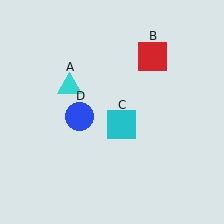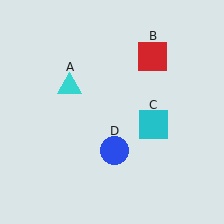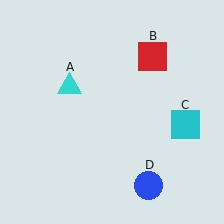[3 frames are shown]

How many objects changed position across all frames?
2 objects changed position: cyan square (object C), blue circle (object D).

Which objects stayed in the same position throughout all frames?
Cyan triangle (object A) and red square (object B) remained stationary.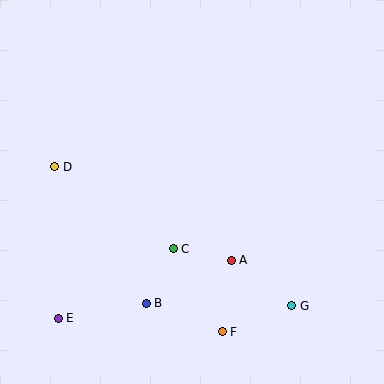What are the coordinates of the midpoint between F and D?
The midpoint between F and D is at (138, 249).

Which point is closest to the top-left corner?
Point D is closest to the top-left corner.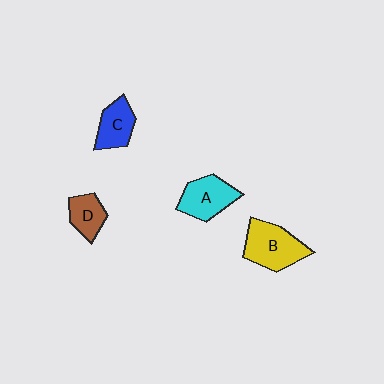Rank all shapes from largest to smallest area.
From largest to smallest: B (yellow), A (cyan), C (blue), D (brown).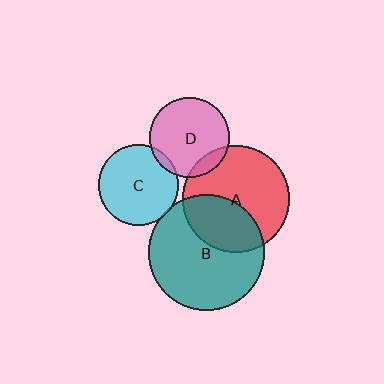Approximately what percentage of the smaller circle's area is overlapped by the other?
Approximately 5%.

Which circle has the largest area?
Circle B (teal).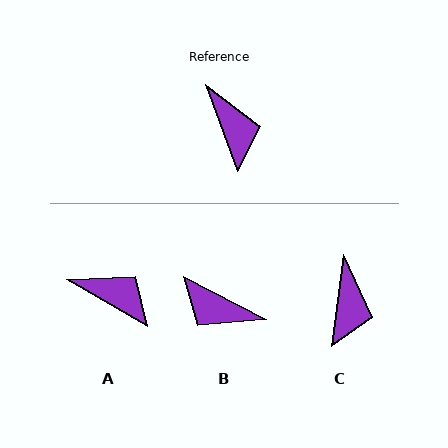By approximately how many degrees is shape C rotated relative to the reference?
Approximately 28 degrees clockwise.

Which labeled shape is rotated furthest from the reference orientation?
B, about 138 degrees away.